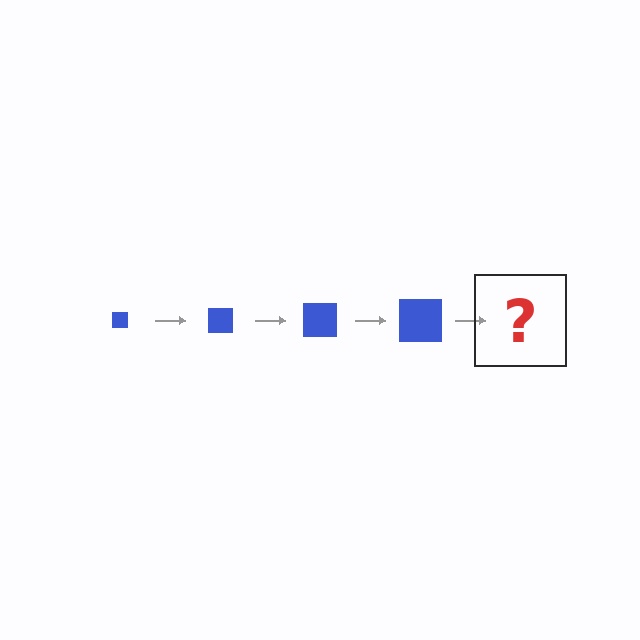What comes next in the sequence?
The next element should be a blue square, larger than the previous one.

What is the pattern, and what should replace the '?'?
The pattern is that the square gets progressively larger each step. The '?' should be a blue square, larger than the previous one.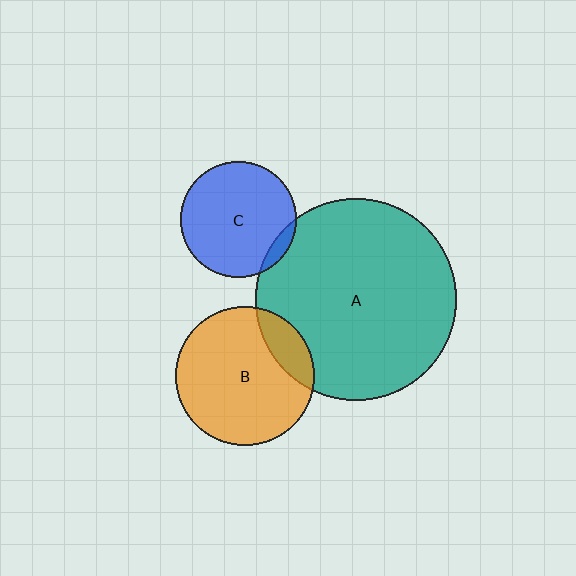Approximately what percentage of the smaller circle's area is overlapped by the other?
Approximately 5%.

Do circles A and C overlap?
Yes.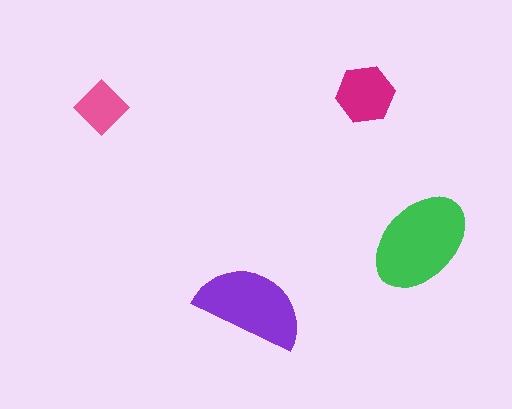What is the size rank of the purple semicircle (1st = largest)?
2nd.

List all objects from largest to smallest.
The green ellipse, the purple semicircle, the magenta hexagon, the pink diamond.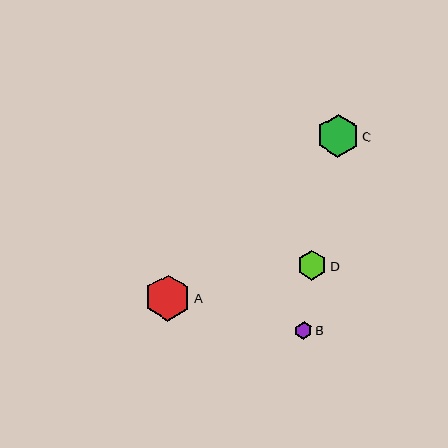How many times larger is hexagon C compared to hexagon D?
Hexagon C is approximately 1.4 times the size of hexagon D.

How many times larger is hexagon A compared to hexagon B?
Hexagon A is approximately 2.6 times the size of hexagon B.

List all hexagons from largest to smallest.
From largest to smallest: A, C, D, B.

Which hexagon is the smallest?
Hexagon B is the smallest with a size of approximately 17 pixels.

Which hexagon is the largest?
Hexagon A is the largest with a size of approximately 46 pixels.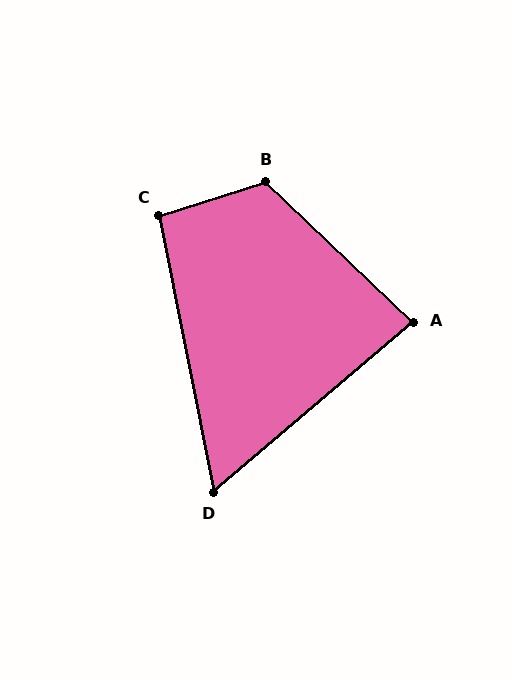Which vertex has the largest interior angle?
B, at approximately 119 degrees.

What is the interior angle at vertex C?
Approximately 96 degrees (obtuse).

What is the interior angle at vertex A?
Approximately 84 degrees (acute).